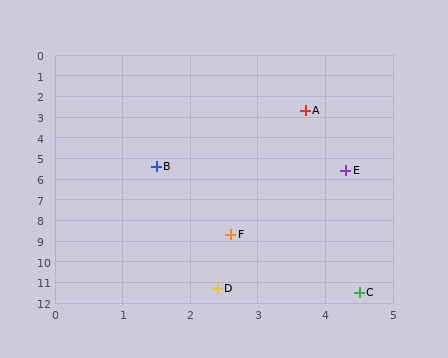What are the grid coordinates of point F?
Point F is at approximately (2.6, 8.7).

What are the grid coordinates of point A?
Point A is at approximately (3.7, 2.7).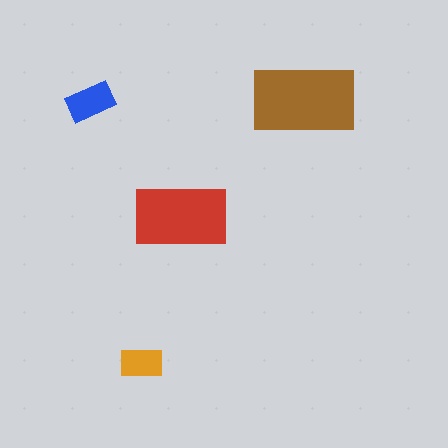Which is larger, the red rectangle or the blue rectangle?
The red one.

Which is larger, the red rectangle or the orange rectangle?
The red one.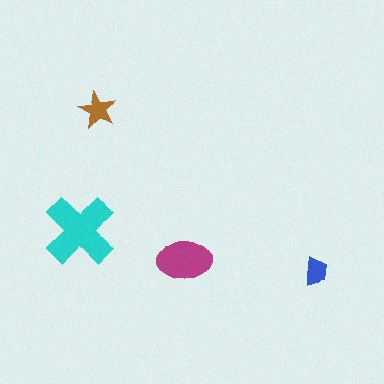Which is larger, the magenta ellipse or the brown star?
The magenta ellipse.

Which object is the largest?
The cyan cross.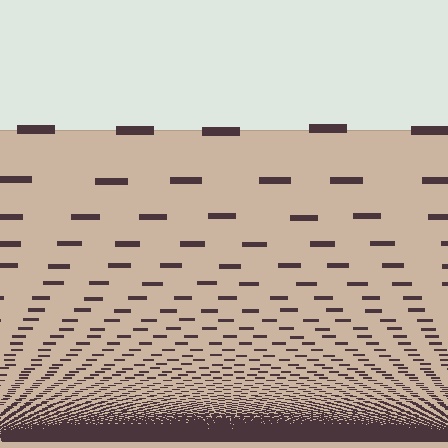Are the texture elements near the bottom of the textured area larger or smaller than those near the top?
Smaller. The gradient is inverted — elements near the bottom are smaller and denser.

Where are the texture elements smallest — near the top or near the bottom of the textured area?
Near the bottom.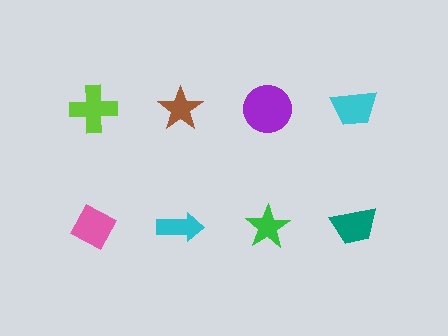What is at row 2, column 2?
A cyan arrow.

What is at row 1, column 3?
A purple circle.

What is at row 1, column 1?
A lime cross.